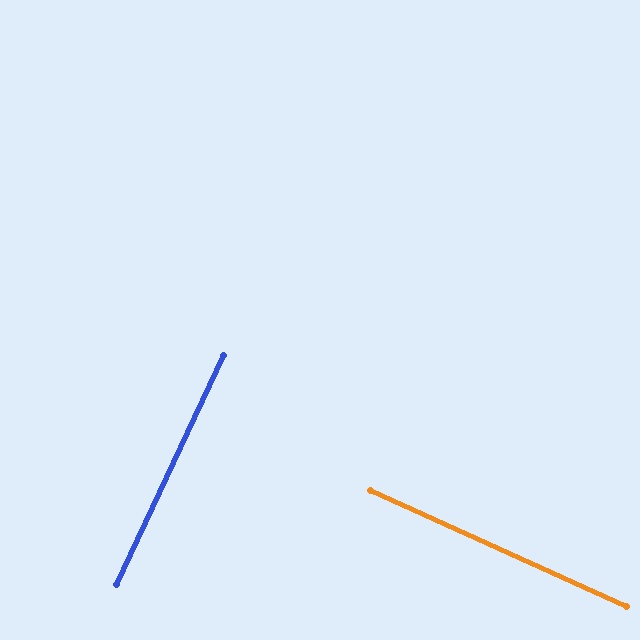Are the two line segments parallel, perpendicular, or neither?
Perpendicular — they meet at approximately 89°.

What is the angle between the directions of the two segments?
Approximately 89 degrees.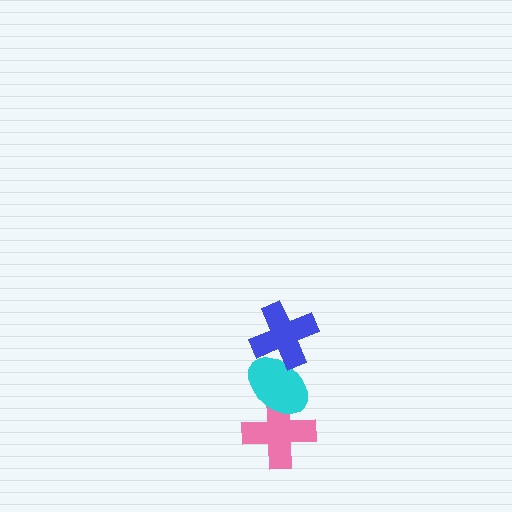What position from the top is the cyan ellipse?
The cyan ellipse is 2nd from the top.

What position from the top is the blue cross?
The blue cross is 1st from the top.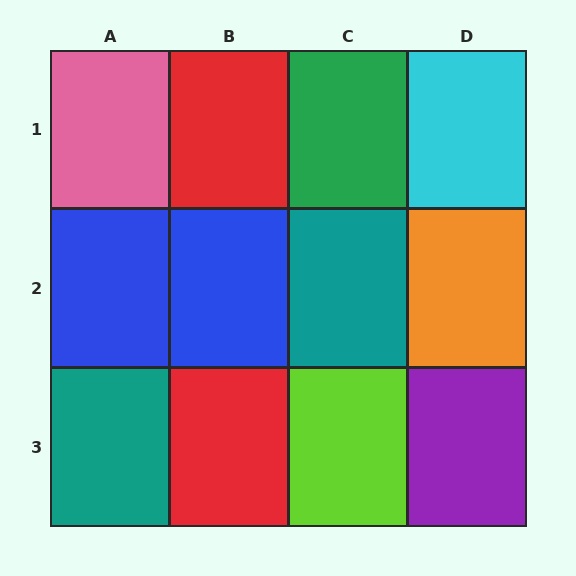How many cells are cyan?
1 cell is cyan.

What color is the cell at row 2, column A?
Blue.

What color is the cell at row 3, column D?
Purple.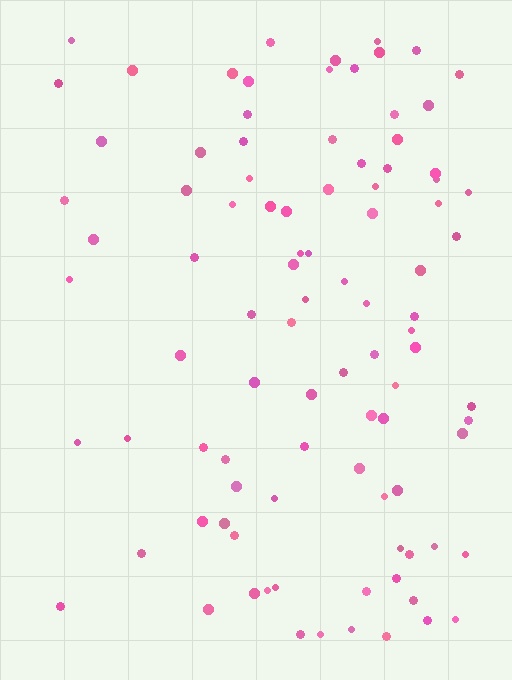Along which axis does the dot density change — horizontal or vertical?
Horizontal.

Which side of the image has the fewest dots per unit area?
The left.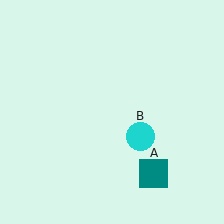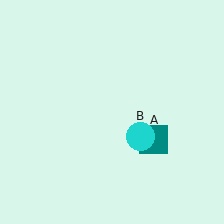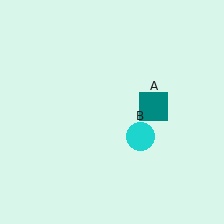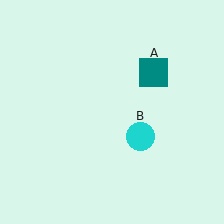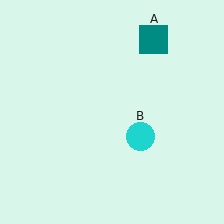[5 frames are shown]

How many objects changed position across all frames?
1 object changed position: teal square (object A).